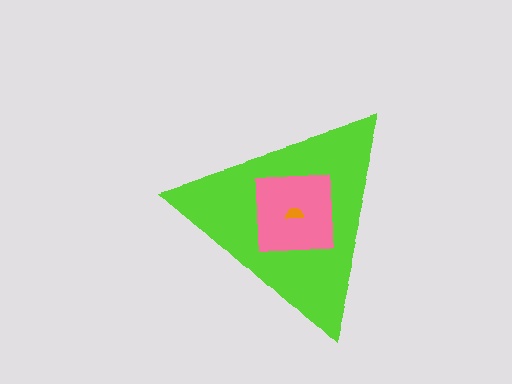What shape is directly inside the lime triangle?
The pink square.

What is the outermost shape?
The lime triangle.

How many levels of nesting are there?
3.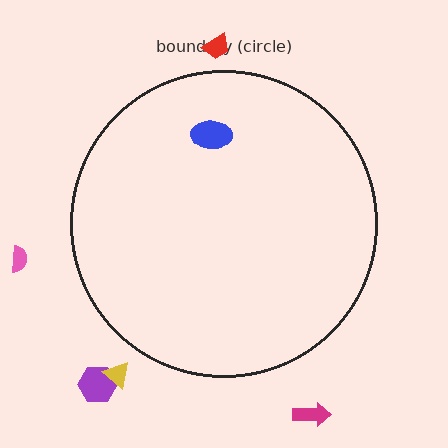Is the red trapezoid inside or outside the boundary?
Outside.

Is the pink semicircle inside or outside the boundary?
Outside.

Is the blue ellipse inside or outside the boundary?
Inside.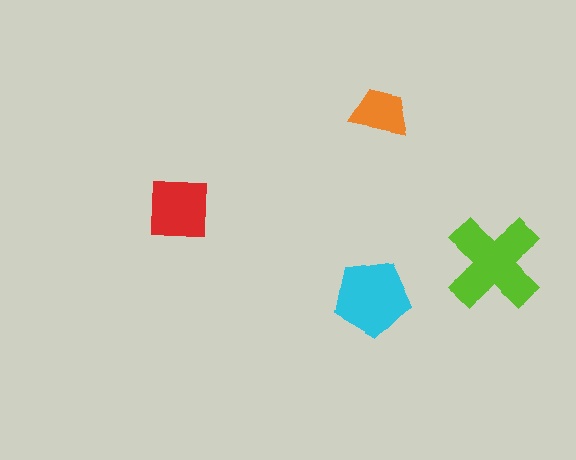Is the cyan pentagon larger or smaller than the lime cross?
Smaller.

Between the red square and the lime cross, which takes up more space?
The lime cross.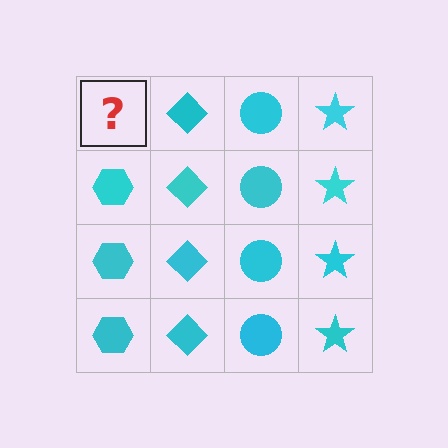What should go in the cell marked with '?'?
The missing cell should contain a cyan hexagon.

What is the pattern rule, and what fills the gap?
The rule is that each column has a consistent shape. The gap should be filled with a cyan hexagon.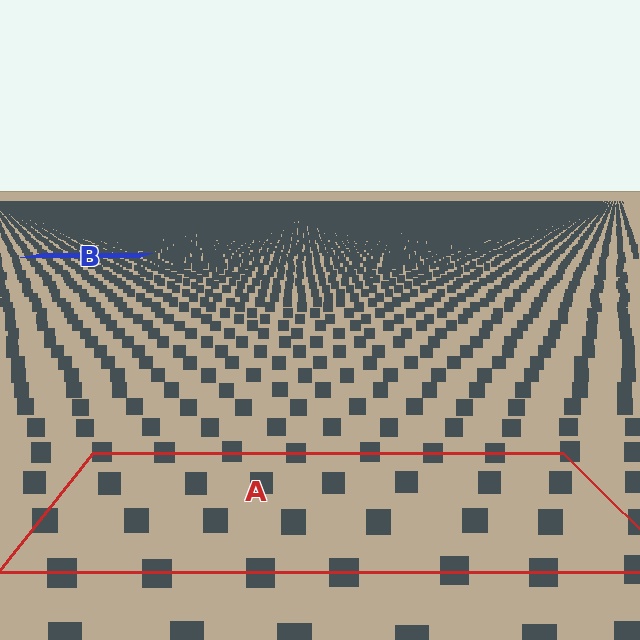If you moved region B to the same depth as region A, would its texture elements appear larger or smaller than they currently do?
They would appear larger. At a closer depth, the same texture elements are projected at a bigger on-screen size.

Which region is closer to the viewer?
Region A is closer. The texture elements there are larger and more spread out.